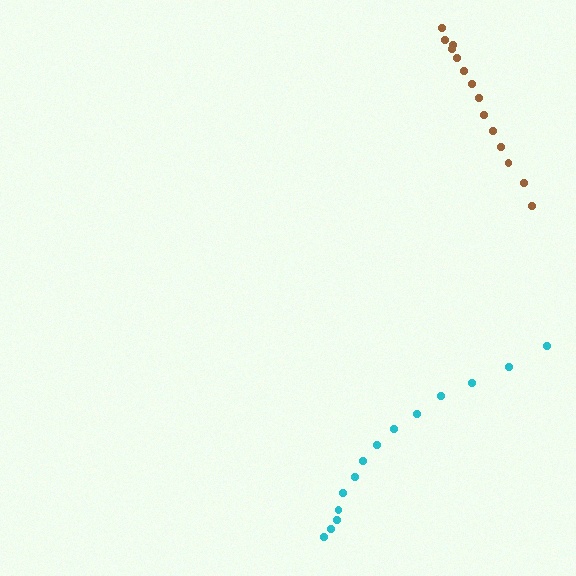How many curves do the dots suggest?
There are 2 distinct paths.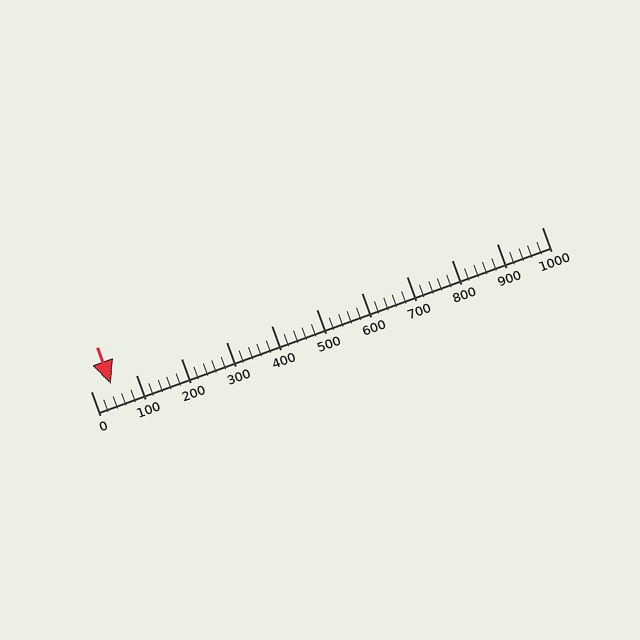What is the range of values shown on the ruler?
The ruler shows values from 0 to 1000.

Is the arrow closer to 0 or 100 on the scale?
The arrow is closer to 0.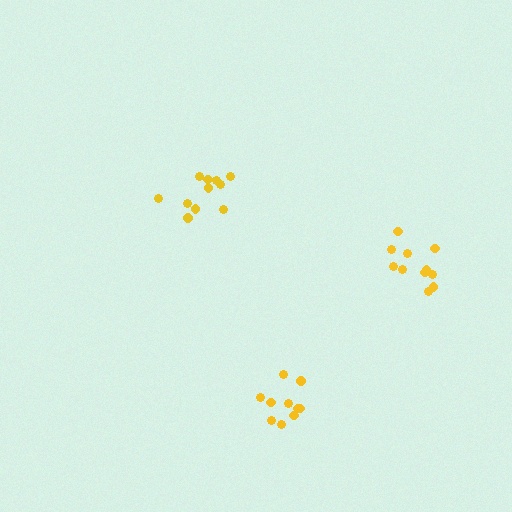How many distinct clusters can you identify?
There are 3 distinct clusters.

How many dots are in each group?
Group 1: 11 dots, Group 2: 10 dots, Group 3: 11 dots (32 total).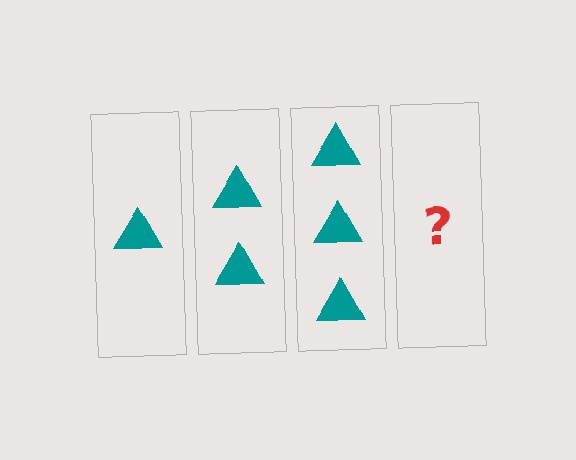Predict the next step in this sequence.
The next step is 4 triangles.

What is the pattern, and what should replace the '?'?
The pattern is that each step adds one more triangle. The '?' should be 4 triangles.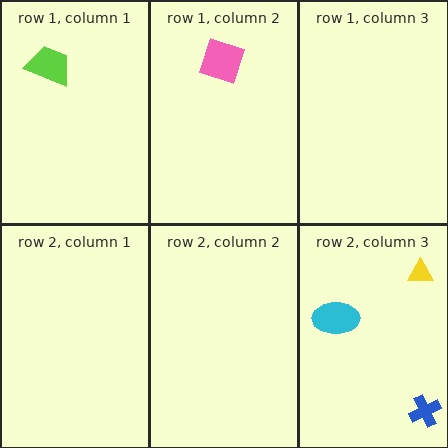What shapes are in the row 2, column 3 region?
The blue cross, the cyan ellipse, the yellow triangle.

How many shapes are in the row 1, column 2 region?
1.